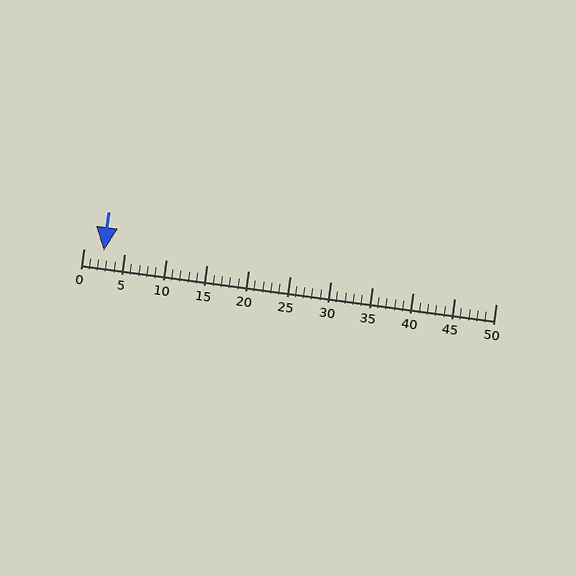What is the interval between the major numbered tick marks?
The major tick marks are spaced 5 units apart.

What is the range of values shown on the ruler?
The ruler shows values from 0 to 50.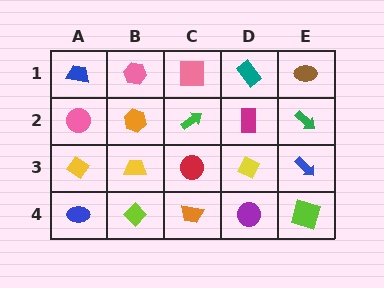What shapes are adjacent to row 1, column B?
An orange hexagon (row 2, column B), a blue trapezoid (row 1, column A), a pink square (row 1, column C).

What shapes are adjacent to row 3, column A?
A pink circle (row 2, column A), a blue ellipse (row 4, column A), a yellow trapezoid (row 3, column B).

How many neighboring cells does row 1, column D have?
3.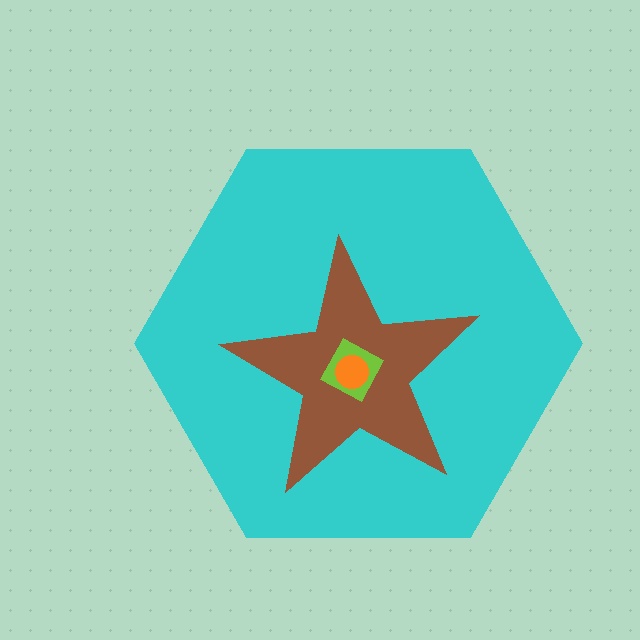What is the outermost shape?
The cyan hexagon.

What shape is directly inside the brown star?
The lime square.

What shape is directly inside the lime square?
The orange circle.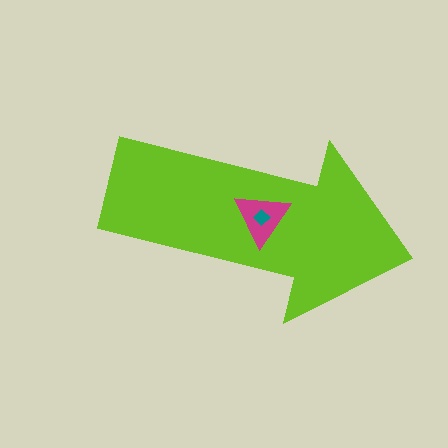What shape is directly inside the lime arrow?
The magenta triangle.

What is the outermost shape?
The lime arrow.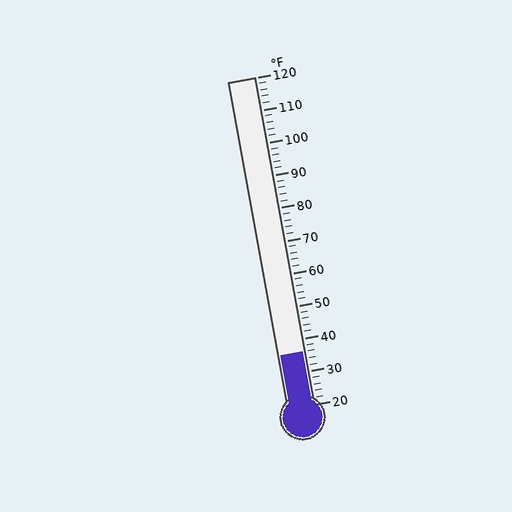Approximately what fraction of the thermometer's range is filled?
The thermometer is filled to approximately 15% of its range.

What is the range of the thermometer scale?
The thermometer scale ranges from 20°F to 120°F.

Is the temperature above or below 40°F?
The temperature is below 40°F.